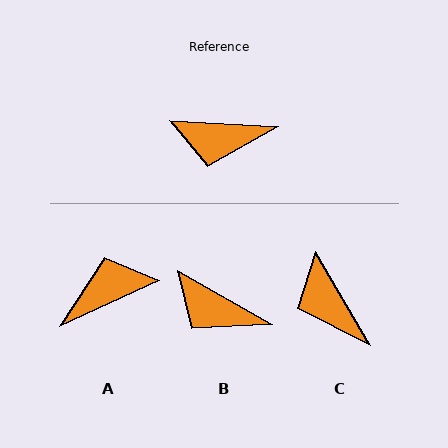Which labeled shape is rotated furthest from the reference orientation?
A, about 152 degrees away.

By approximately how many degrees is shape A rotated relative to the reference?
Approximately 152 degrees clockwise.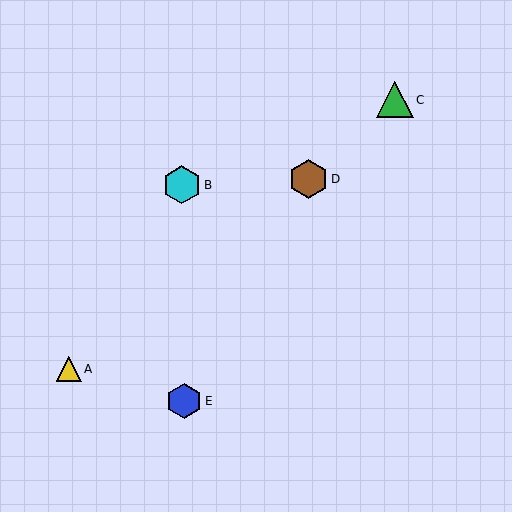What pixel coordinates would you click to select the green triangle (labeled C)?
Click at (395, 100) to select the green triangle C.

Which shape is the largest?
The brown hexagon (labeled D) is the largest.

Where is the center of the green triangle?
The center of the green triangle is at (395, 100).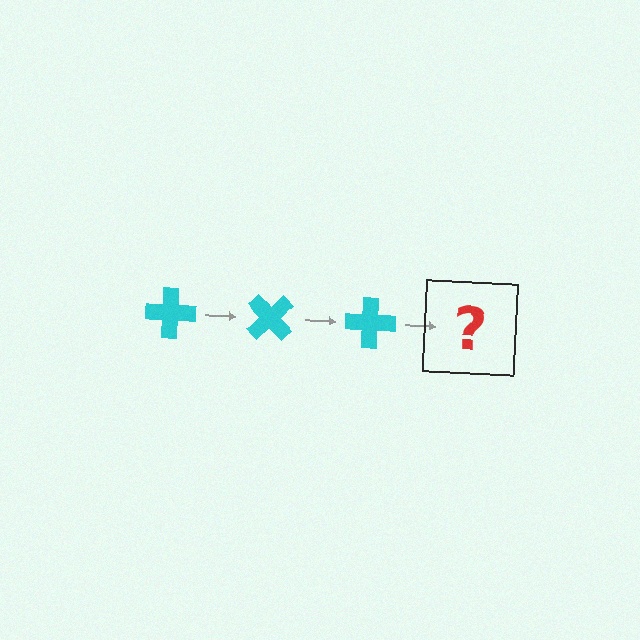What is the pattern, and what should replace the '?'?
The pattern is that the cross rotates 45 degrees each step. The '?' should be a cyan cross rotated 135 degrees.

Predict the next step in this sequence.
The next step is a cyan cross rotated 135 degrees.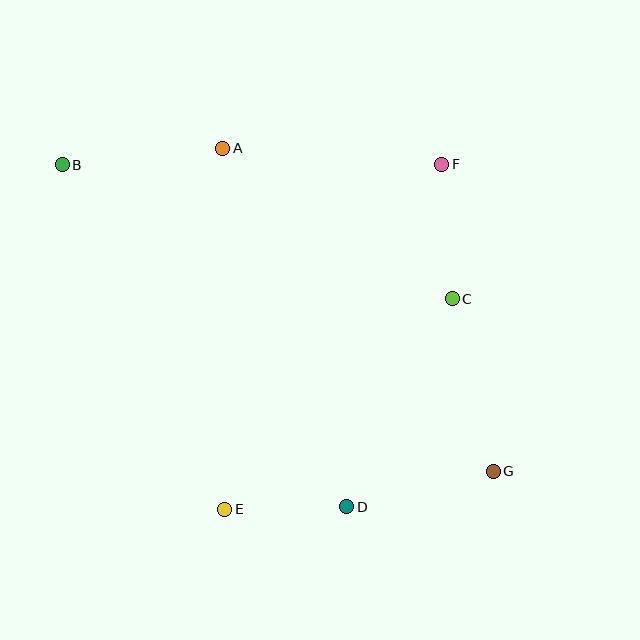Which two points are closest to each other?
Points D and E are closest to each other.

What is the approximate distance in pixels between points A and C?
The distance between A and C is approximately 275 pixels.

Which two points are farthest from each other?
Points B and G are farthest from each other.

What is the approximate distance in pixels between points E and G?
The distance between E and G is approximately 272 pixels.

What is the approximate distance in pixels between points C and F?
The distance between C and F is approximately 135 pixels.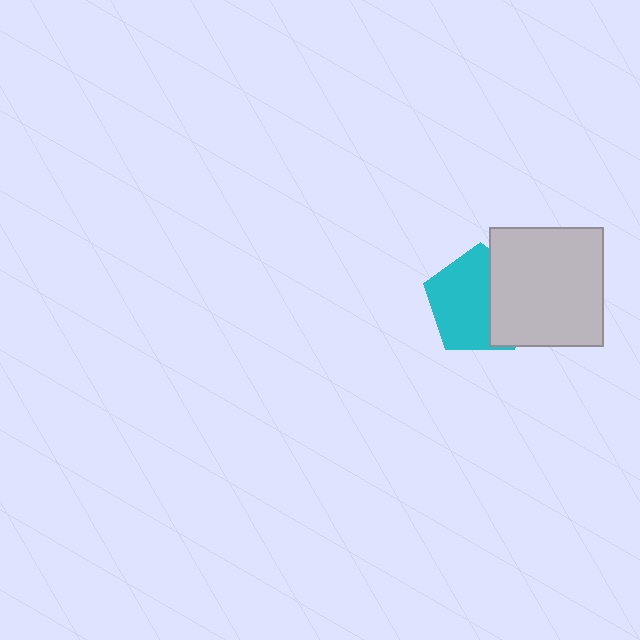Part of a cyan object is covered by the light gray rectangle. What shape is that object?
It is a pentagon.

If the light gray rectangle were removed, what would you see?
You would see the complete cyan pentagon.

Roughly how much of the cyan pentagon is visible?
About half of it is visible (roughly 62%).